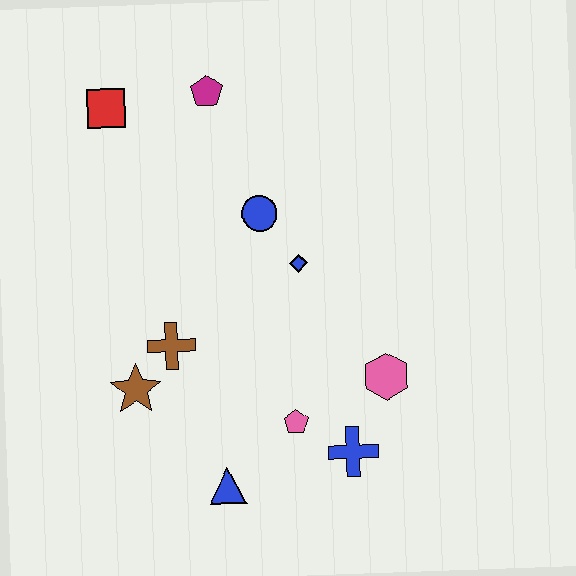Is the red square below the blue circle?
No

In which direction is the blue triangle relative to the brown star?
The blue triangle is below the brown star.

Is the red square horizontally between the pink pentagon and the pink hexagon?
No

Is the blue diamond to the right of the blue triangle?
Yes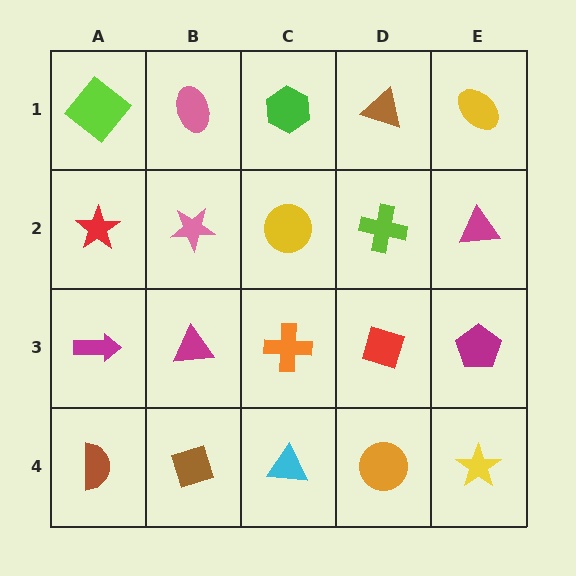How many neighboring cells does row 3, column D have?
4.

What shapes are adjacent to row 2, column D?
A brown triangle (row 1, column D), a red diamond (row 3, column D), a yellow circle (row 2, column C), a magenta triangle (row 2, column E).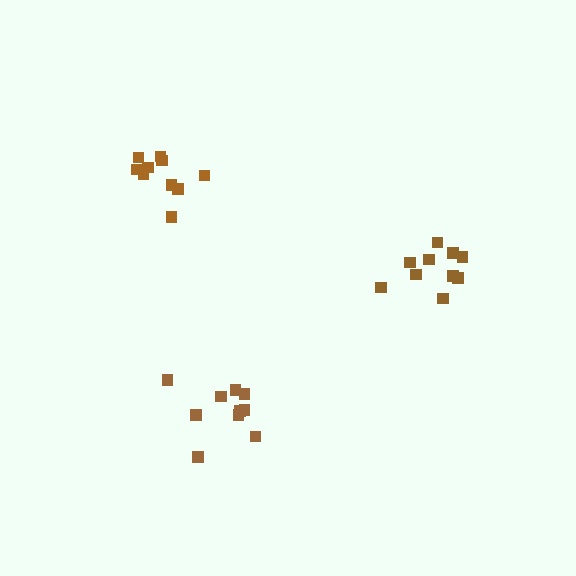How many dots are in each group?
Group 1: 10 dots, Group 2: 10 dots, Group 3: 10 dots (30 total).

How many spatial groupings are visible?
There are 3 spatial groupings.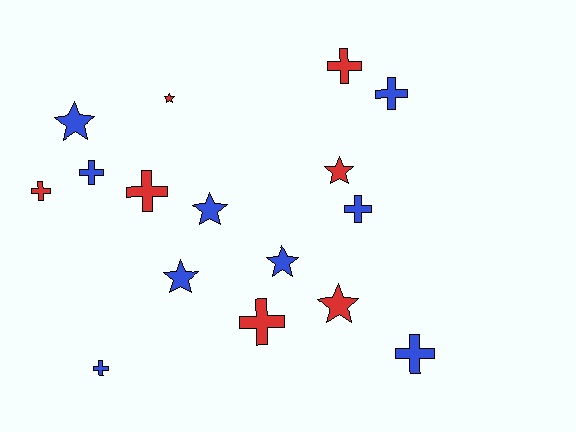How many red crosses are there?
There are 4 red crosses.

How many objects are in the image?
There are 16 objects.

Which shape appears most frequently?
Cross, with 9 objects.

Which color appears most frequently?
Blue, with 9 objects.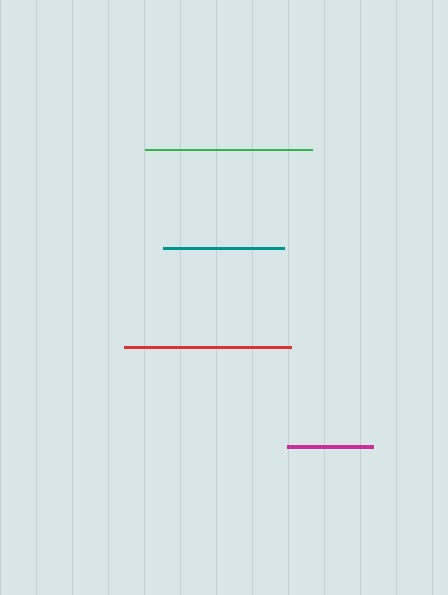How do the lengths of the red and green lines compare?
The red and green lines are approximately the same length.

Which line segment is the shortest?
The magenta line is the shortest at approximately 86 pixels.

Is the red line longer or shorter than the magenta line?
The red line is longer than the magenta line.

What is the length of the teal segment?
The teal segment is approximately 121 pixels long.